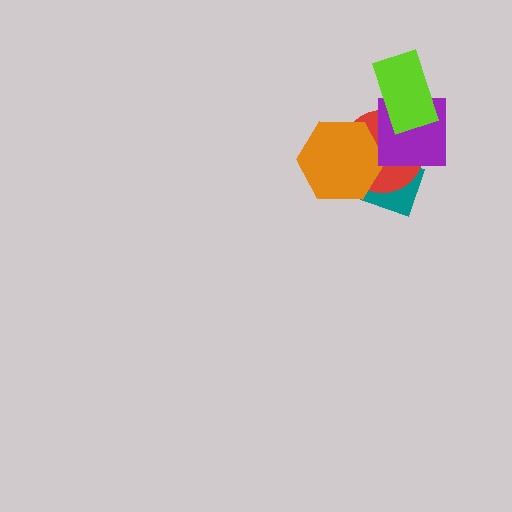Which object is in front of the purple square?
The lime rectangle is in front of the purple square.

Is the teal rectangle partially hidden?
Yes, it is partially covered by another shape.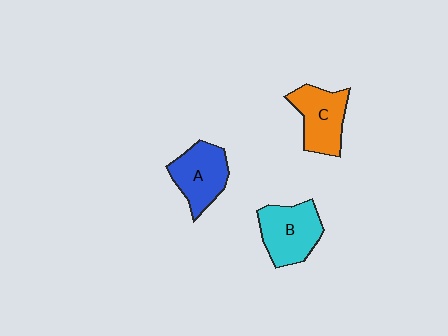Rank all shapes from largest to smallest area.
From largest to smallest: B (cyan), C (orange), A (blue).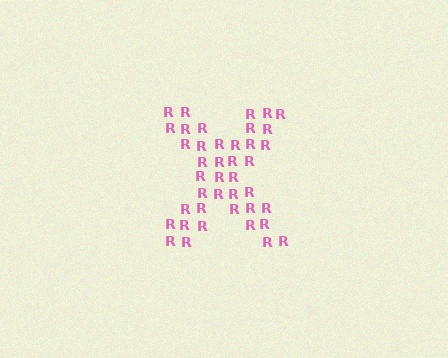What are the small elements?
The small elements are letter R's.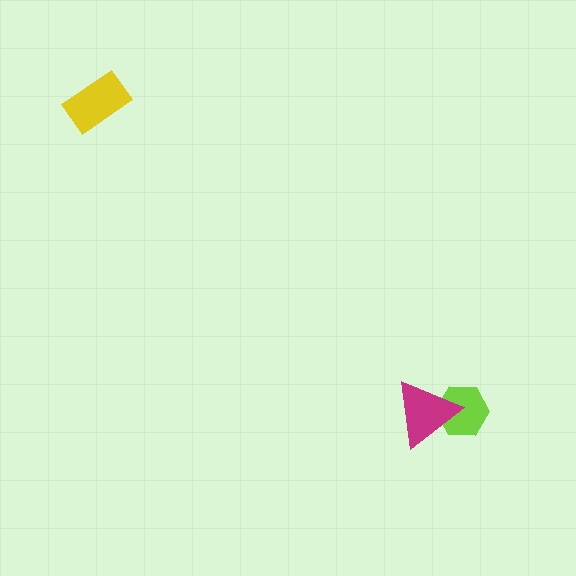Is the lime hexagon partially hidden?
Yes, it is partially covered by another shape.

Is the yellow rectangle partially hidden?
No, no other shape covers it.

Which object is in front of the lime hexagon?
The magenta triangle is in front of the lime hexagon.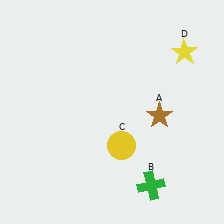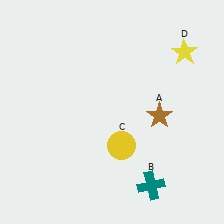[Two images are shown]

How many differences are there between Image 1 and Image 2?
There is 1 difference between the two images.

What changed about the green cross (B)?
In Image 1, B is green. In Image 2, it changed to teal.